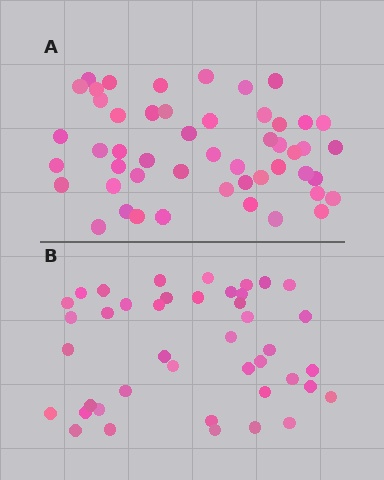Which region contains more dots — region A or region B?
Region A (the top region) has more dots.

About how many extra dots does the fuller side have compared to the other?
Region A has roughly 8 or so more dots than region B.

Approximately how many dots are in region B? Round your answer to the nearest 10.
About 40 dots. (The exact count is 42, which rounds to 40.)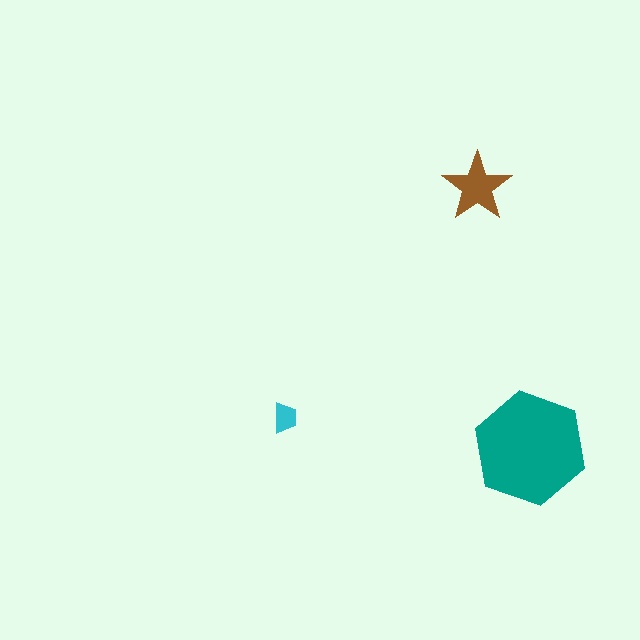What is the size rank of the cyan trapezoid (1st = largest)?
3rd.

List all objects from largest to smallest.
The teal hexagon, the brown star, the cyan trapezoid.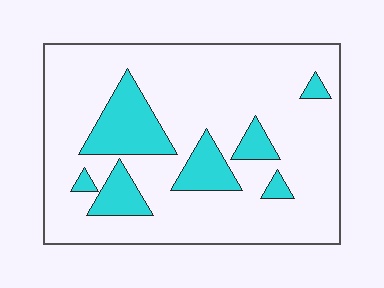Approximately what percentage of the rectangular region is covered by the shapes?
Approximately 20%.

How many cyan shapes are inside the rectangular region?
7.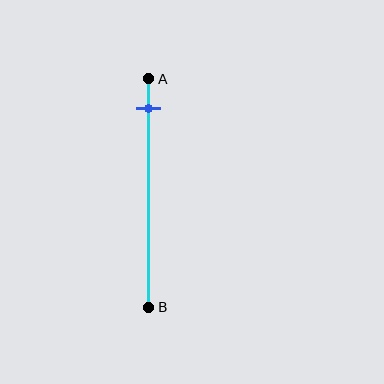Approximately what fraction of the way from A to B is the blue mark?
The blue mark is approximately 15% of the way from A to B.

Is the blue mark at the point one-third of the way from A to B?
No, the mark is at about 15% from A, not at the 33% one-third point.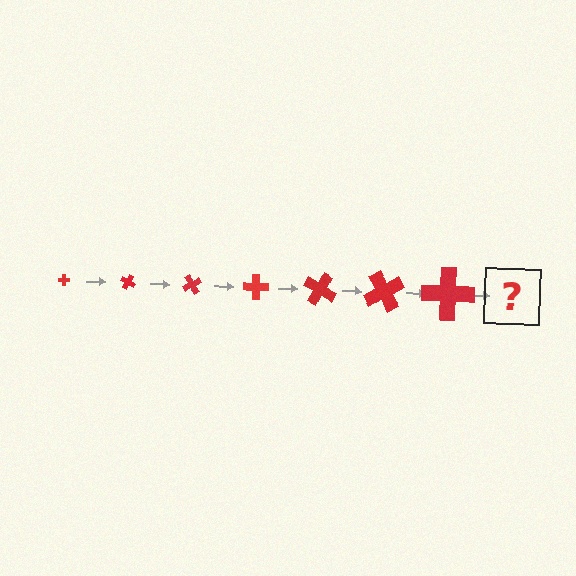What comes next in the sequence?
The next element should be a cross, larger than the previous one and rotated 210 degrees from the start.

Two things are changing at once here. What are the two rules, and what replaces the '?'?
The two rules are that the cross grows larger each step and it rotates 30 degrees each step. The '?' should be a cross, larger than the previous one and rotated 210 degrees from the start.